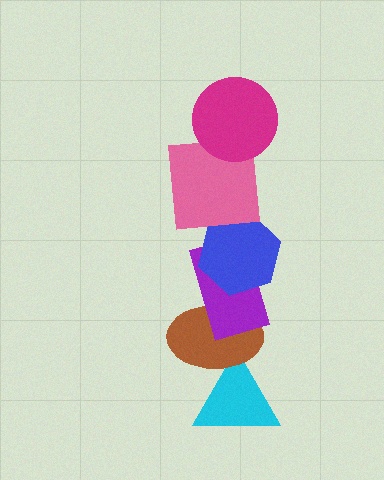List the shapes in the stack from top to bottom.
From top to bottom: the magenta circle, the pink square, the blue hexagon, the purple rectangle, the brown ellipse, the cyan triangle.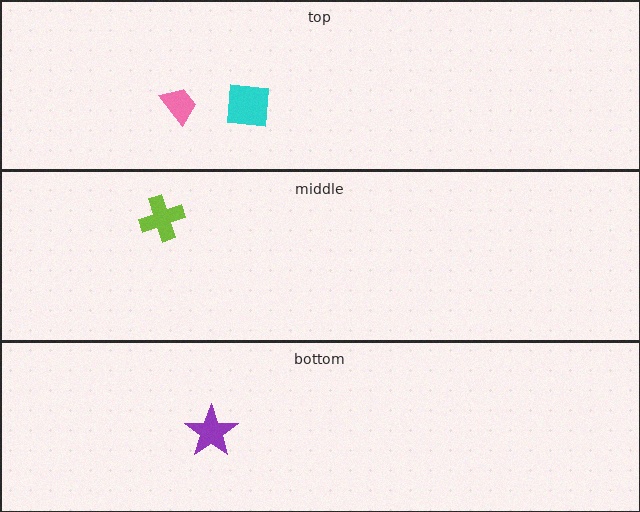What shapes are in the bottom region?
The purple star.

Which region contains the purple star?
The bottom region.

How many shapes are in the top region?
2.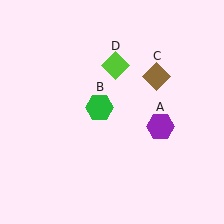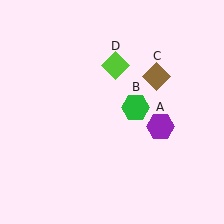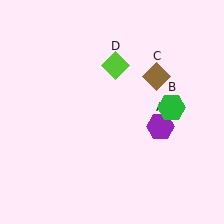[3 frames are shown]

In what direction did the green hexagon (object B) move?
The green hexagon (object B) moved right.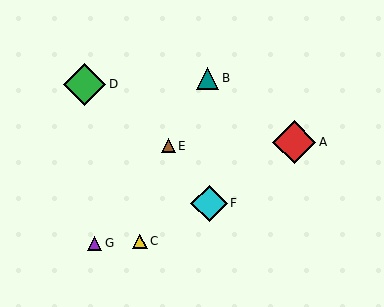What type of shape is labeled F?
Shape F is a cyan diamond.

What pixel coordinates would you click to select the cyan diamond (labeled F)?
Click at (209, 203) to select the cyan diamond F.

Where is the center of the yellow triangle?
The center of the yellow triangle is at (140, 241).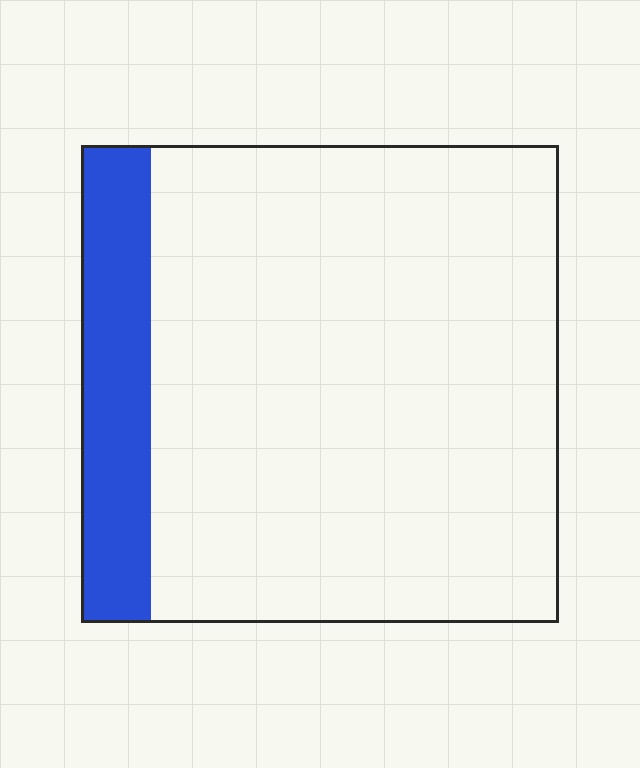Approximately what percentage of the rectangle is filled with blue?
Approximately 15%.